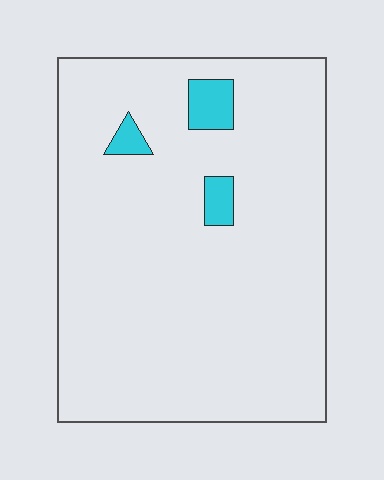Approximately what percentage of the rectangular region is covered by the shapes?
Approximately 5%.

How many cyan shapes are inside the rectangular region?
3.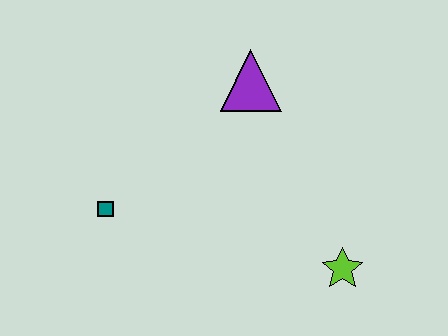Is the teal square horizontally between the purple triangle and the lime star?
No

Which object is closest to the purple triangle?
The teal square is closest to the purple triangle.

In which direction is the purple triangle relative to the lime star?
The purple triangle is above the lime star.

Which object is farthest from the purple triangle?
The lime star is farthest from the purple triangle.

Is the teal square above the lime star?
Yes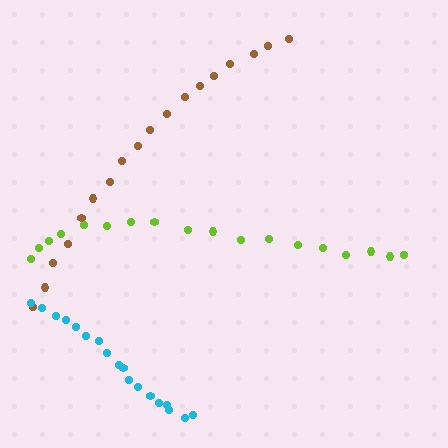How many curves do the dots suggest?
There are 3 distinct paths.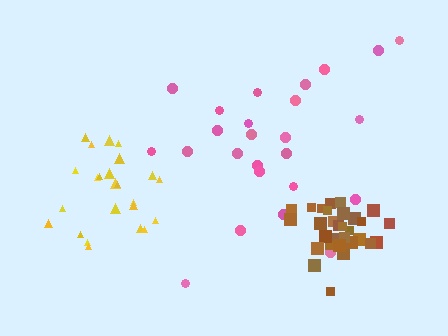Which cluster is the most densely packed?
Brown.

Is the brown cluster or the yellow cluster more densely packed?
Brown.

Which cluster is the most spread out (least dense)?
Pink.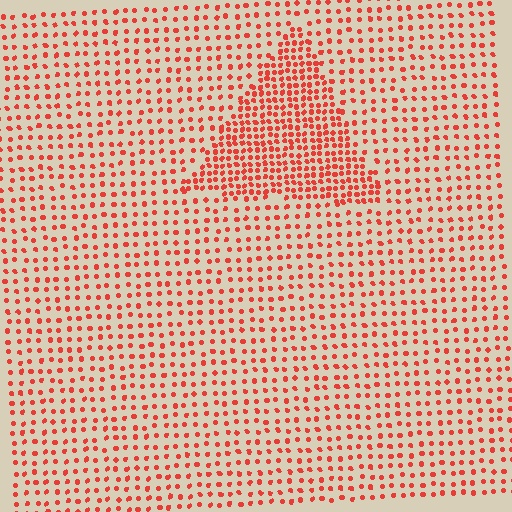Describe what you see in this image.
The image contains small red elements arranged at two different densities. A triangle-shaped region is visible where the elements are more densely packed than the surrounding area.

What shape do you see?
I see a triangle.